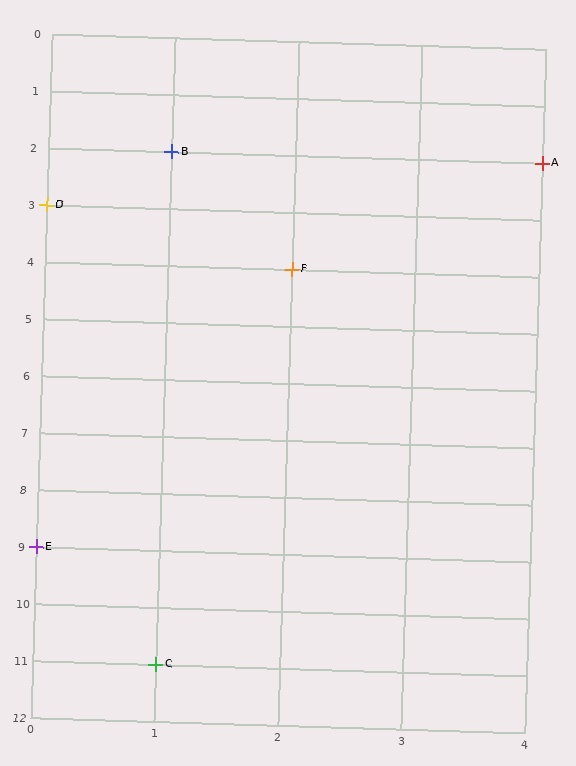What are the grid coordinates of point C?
Point C is at grid coordinates (1, 11).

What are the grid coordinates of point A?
Point A is at grid coordinates (4, 2).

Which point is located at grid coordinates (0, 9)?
Point E is at (0, 9).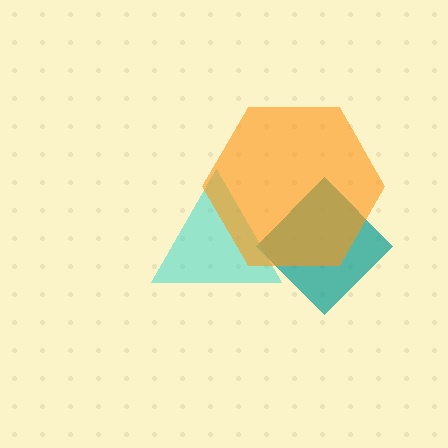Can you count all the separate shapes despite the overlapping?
Yes, there are 3 separate shapes.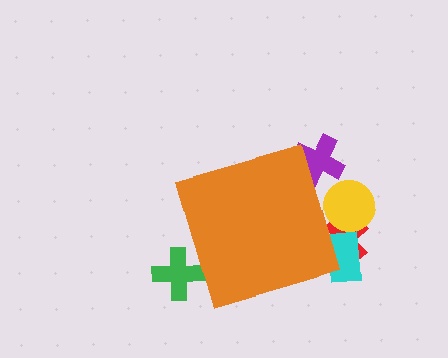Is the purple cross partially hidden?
Yes, the purple cross is partially hidden behind the orange diamond.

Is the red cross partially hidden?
Yes, the red cross is partially hidden behind the orange diamond.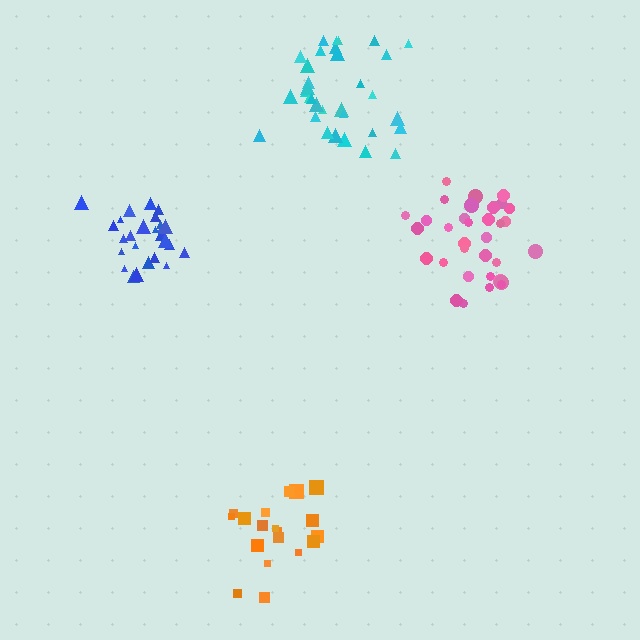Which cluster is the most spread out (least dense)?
Orange.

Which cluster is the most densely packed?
Blue.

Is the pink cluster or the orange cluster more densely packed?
Pink.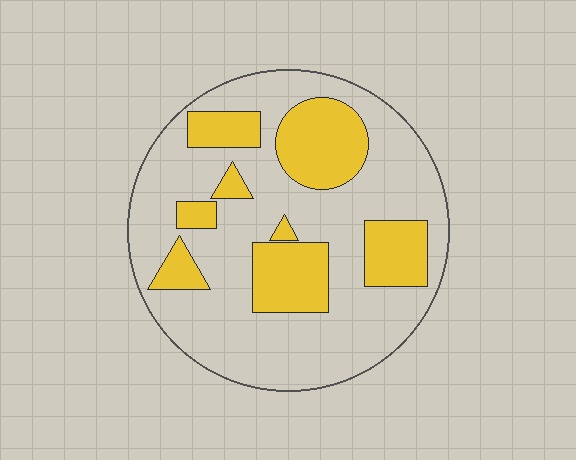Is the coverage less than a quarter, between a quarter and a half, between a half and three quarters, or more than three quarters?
Between a quarter and a half.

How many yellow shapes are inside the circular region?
8.